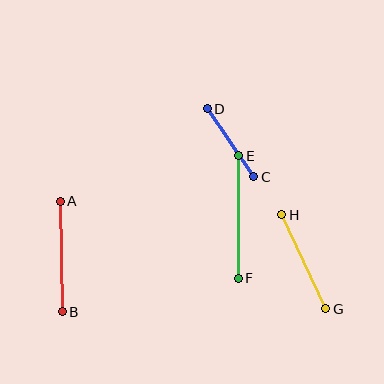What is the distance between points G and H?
The distance is approximately 104 pixels.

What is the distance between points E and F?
The distance is approximately 123 pixels.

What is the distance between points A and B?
The distance is approximately 111 pixels.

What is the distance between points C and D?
The distance is approximately 82 pixels.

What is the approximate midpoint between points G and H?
The midpoint is at approximately (304, 262) pixels.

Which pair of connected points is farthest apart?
Points E and F are farthest apart.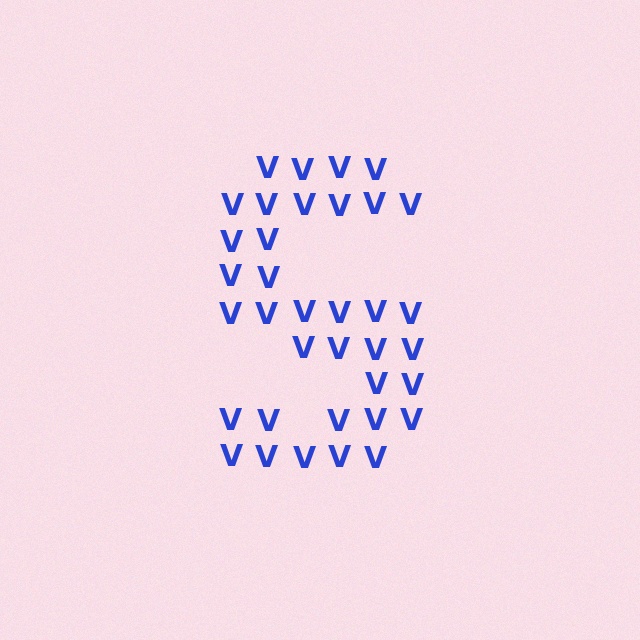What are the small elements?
The small elements are letter V's.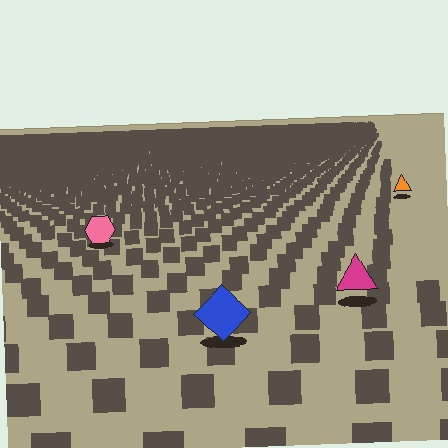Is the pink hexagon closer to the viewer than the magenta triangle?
No. The magenta triangle is closer — you can tell from the texture gradient: the ground texture is coarser near it.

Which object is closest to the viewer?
The blue diamond is closest. The texture marks near it are larger and more spread out.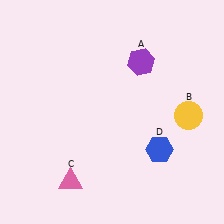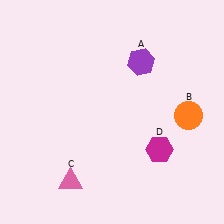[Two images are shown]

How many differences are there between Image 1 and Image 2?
There are 2 differences between the two images.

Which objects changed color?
B changed from yellow to orange. D changed from blue to magenta.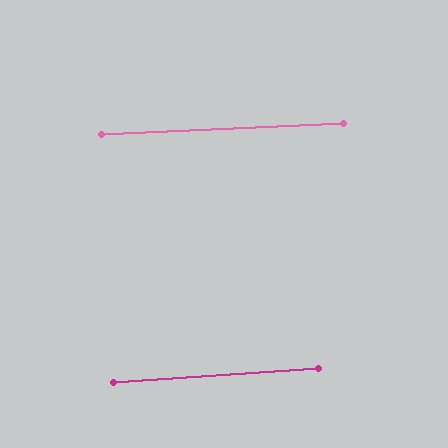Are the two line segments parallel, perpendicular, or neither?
Parallel — their directions differ by only 1.3°.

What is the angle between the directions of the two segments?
Approximately 1 degree.